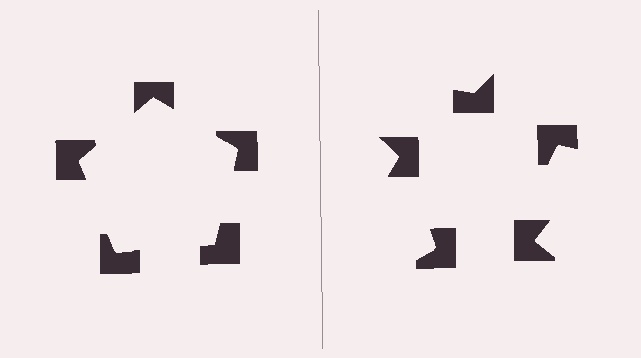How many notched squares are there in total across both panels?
10 — 5 on each side.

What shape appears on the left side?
An illusory pentagon.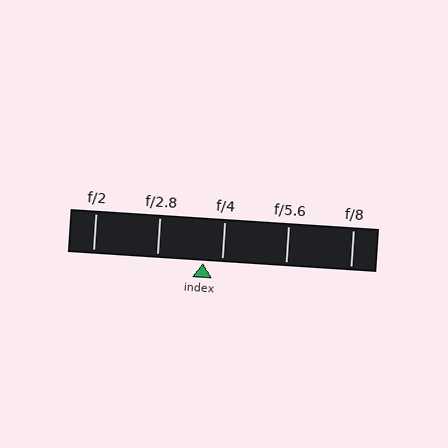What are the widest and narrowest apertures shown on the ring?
The widest aperture shown is f/2 and the narrowest is f/8.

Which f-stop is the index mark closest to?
The index mark is closest to f/4.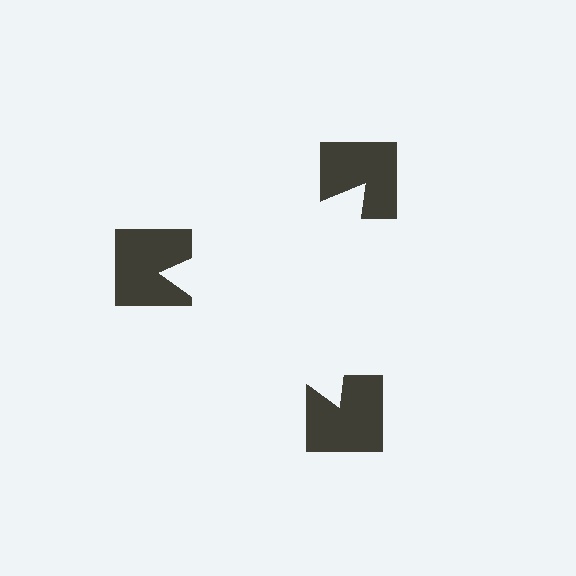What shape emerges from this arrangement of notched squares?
An illusory triangle — its edges are inferred from the aligned wedge cuts in the notched squares, not physically drawn.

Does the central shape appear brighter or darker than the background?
It typically appears slightly brighter than the background, even though no actual brightness change is drawn.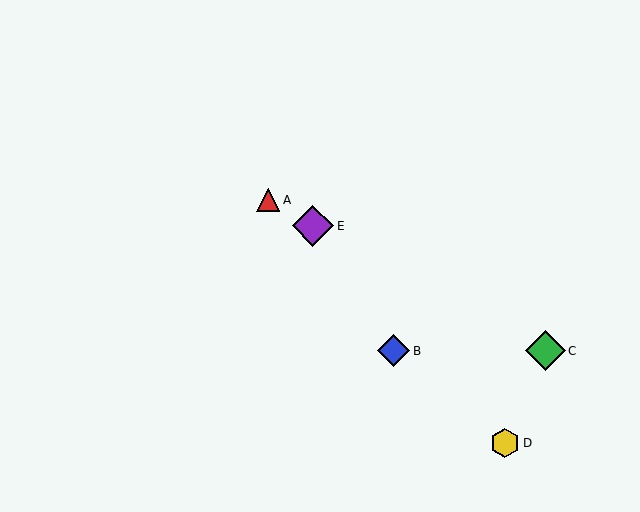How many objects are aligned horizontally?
2 objects (B, C) are aligned horizontally.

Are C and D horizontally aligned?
No, C is at y≈351 and D is at y≈443.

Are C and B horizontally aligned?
Yes, both are at y≈351.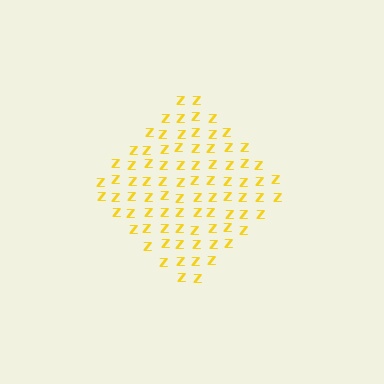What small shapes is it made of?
It is made of small letter Z's.